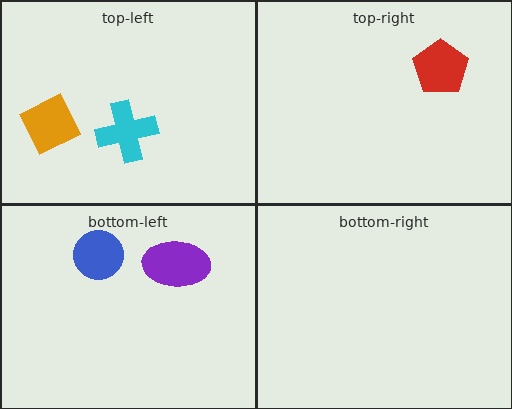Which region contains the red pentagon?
The top-right region.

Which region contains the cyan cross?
The top-left region.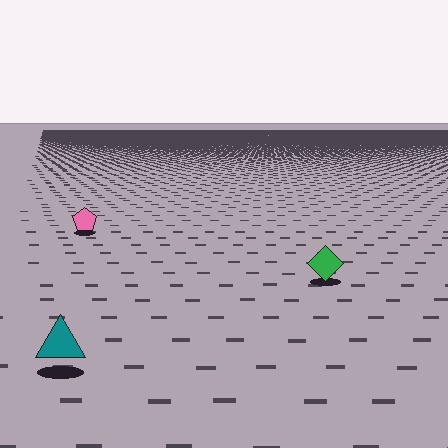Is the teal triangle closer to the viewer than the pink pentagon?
Yes. The teal triangle is closer — you can tell from the texture gradient: the ground texture is coarser near it.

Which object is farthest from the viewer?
The pink pentagon is farthest from the viewer. It appears smaller and the ground texture around it is denser.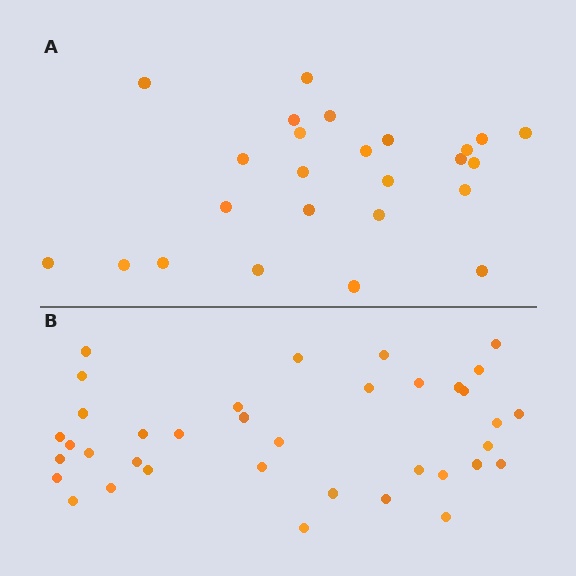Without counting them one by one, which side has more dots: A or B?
Region B (the bottom region) has more dots.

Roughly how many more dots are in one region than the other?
Region B has roughly 12 or so more dots than region A.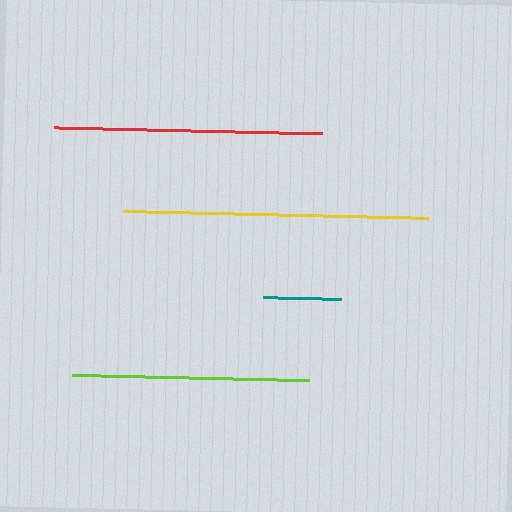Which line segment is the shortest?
The teal line is the shortest at approximately 77 pixels.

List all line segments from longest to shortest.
From longest to shortest: yellow, red, lime, teal.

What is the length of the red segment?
The red segment is approximately 268 pixels long.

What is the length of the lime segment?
The lime segment is approximately 237 pixels long.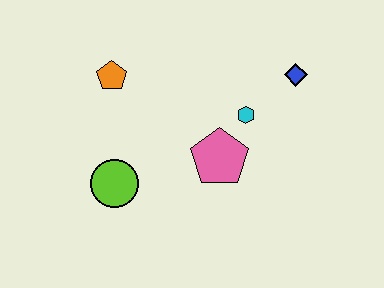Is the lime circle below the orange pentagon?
Yes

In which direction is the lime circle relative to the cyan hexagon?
The lime circle is to the left of the cyan hexagon.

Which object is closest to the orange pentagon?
The lime circle is closest to the orange pentagon.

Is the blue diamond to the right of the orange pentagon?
Yes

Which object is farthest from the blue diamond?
The lime circle is farthest from the blue diamond.